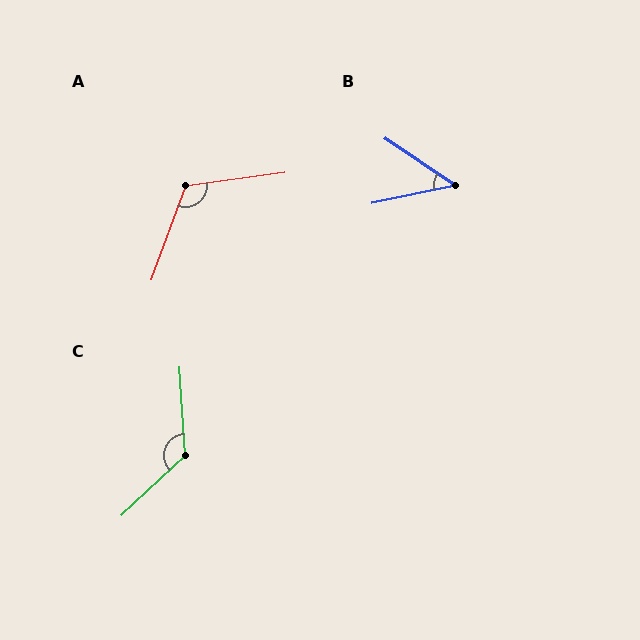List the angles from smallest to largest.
B (46°), A (118°), C (130°).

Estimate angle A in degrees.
Approximately 118 degrees.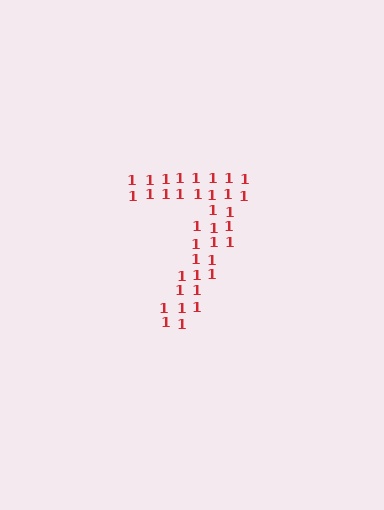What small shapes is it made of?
It is made of small digit 1's.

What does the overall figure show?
The overall figure shows the digit 7.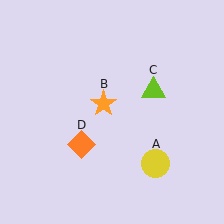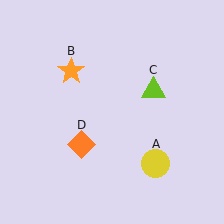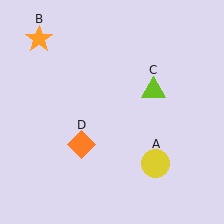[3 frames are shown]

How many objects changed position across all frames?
1 object changed position: orange star (object B).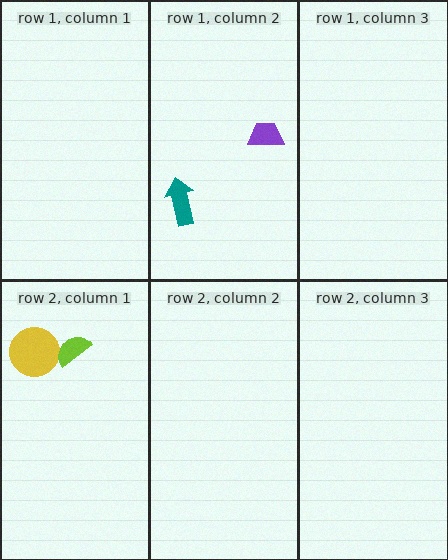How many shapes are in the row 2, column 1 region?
2.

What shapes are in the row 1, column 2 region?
The purple trapezoid, the teal arrow.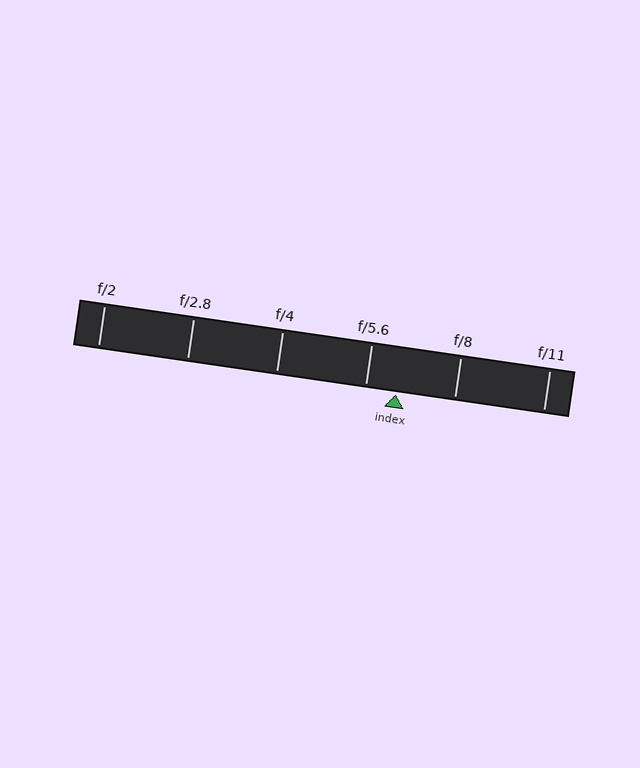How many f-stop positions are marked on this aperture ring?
There are 6 f-stop positions marked.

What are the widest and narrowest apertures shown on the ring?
The widest aperture shown is f/2 and the narrowest is f/11.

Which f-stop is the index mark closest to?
The index mark is closest to f/5.6.